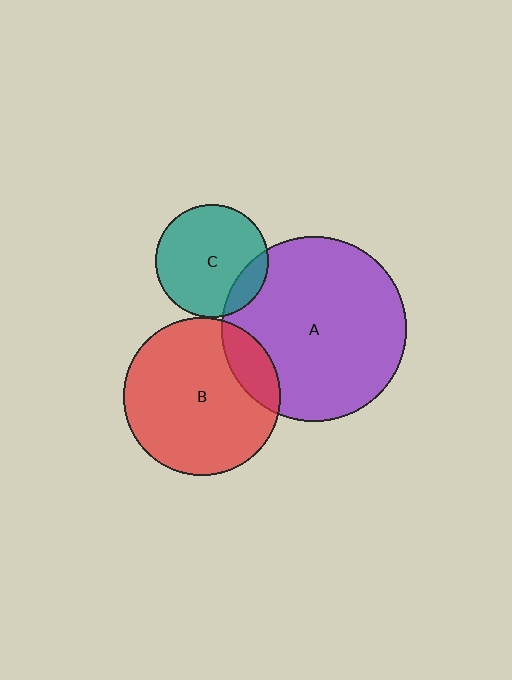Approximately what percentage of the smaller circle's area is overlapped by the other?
Approximately 15%.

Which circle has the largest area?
Circle A (purple).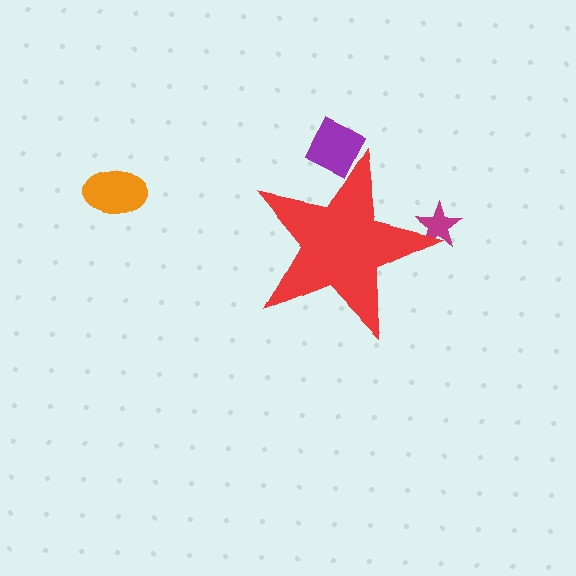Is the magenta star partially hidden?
Yes, the magenta star is partially hidden behind the red star.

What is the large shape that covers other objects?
A red star.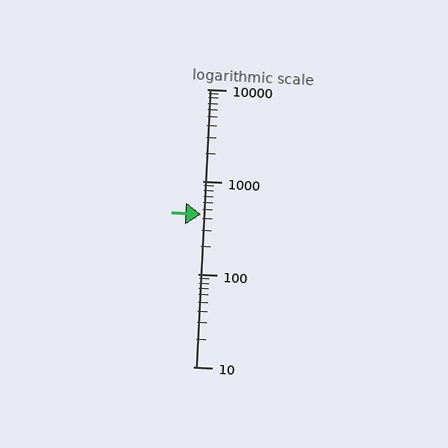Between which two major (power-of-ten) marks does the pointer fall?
The pointer is between 100 and 1000.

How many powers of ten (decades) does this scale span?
The scale spans 3 decades, from 10 to 10000.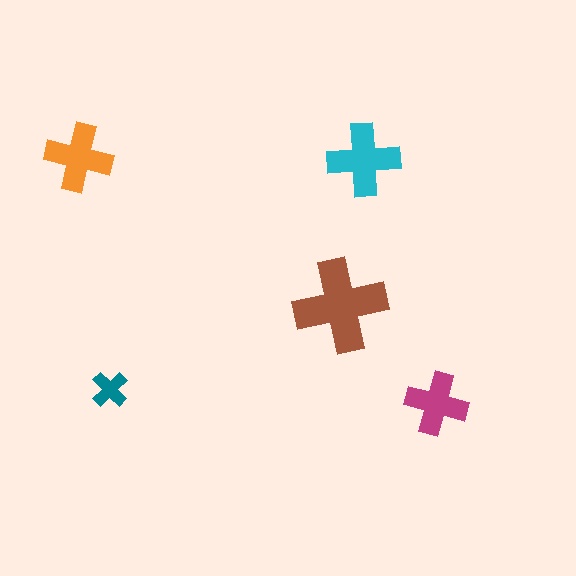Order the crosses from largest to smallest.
the brown one, the cyan one, the orange one, the magenta one, the teal one.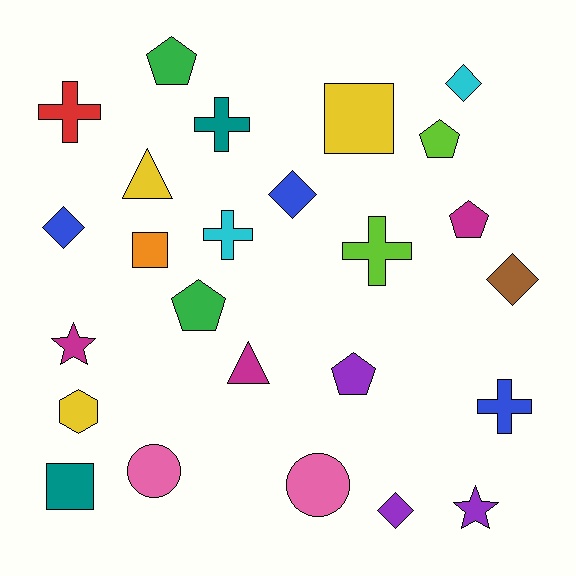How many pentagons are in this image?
There are 5 pentagons.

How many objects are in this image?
There are 25 objects.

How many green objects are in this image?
There are 2 green objects.